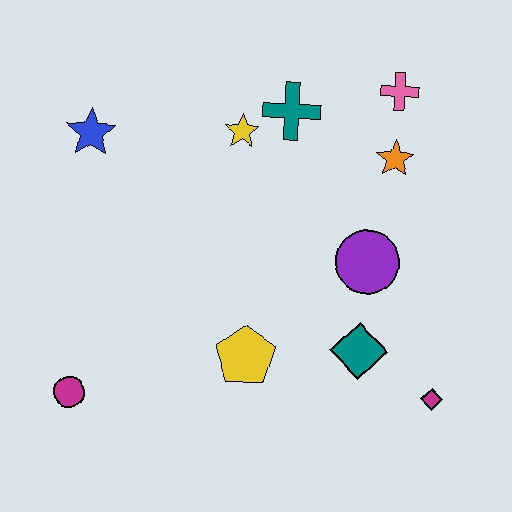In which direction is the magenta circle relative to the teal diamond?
The magenta circle is to the left of the teal diamond.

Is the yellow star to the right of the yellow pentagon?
No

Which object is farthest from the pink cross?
The magenta circle is farthest from the pink cross.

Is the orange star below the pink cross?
Yes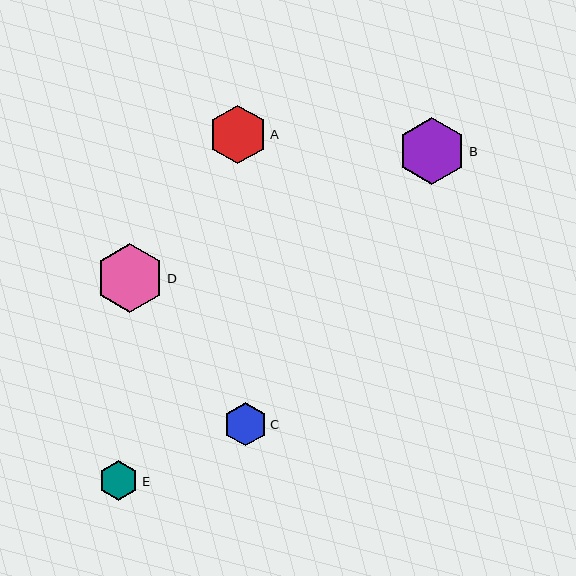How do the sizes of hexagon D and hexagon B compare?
Hexagon D and hexagon B are approximately the same size.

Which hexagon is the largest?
Hexagon D is the largest with a size of approximately 68 pixels.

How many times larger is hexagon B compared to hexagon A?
Hexagon B is approximately 1.2 times the size of hexagon A.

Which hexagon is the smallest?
Hexagon E is the smallest with a size of approximately 40 pixels.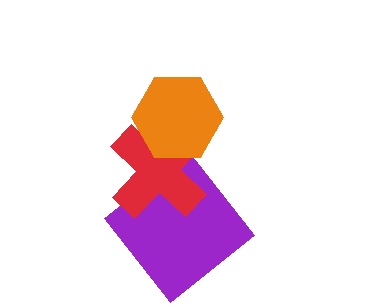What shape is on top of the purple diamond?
The red cross is on top of the purple diamond.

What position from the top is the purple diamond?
The purple diamond is 3rd from the top.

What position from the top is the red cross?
The red cross is 2nd from the top.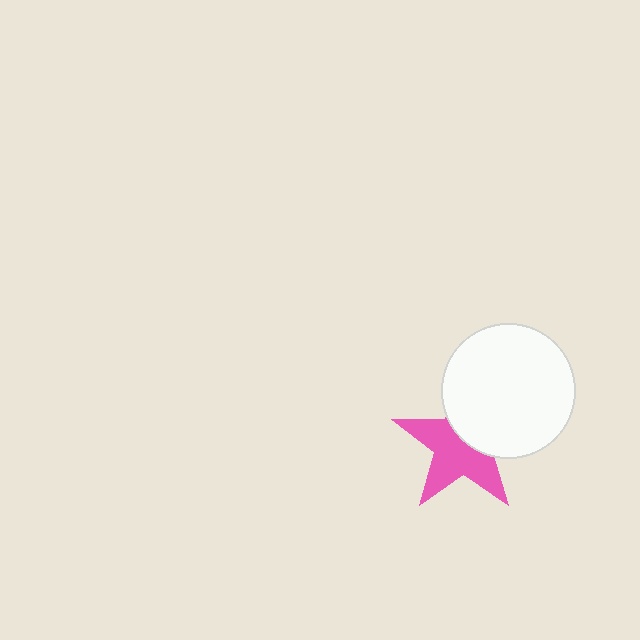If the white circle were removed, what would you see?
You would see the complete pink star.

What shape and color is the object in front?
The object in front is a white circle.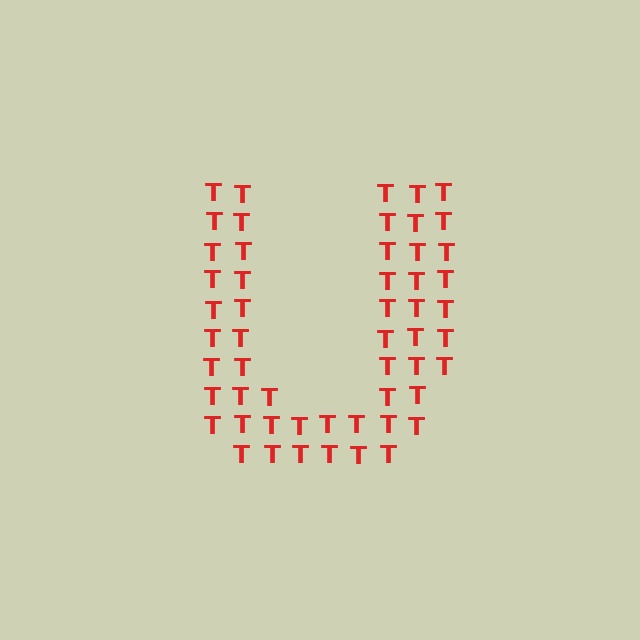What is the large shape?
The large shape is the letter U.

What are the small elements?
The small elements are letter T's.